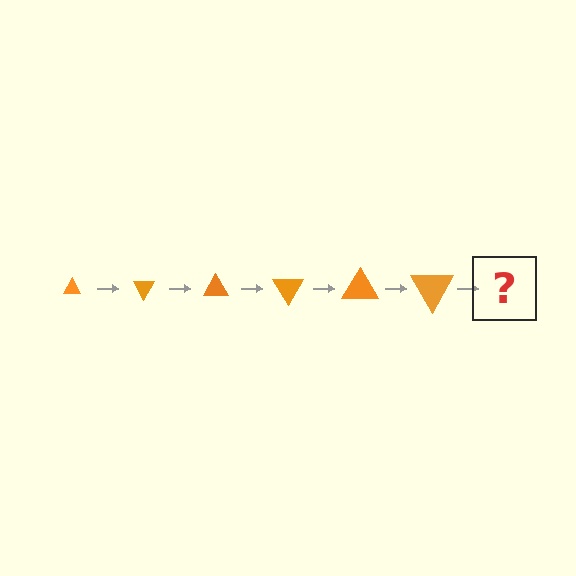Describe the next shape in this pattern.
It should be a triangle, larger than the previous one and rotated 360 degrees from the start.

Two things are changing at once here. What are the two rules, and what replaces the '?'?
The two rules are that the triangle grows larger each step and it rotates 60 degrees each step. The '?' should be a triangle, larger than the previous one and rotated 360 degrees from the start.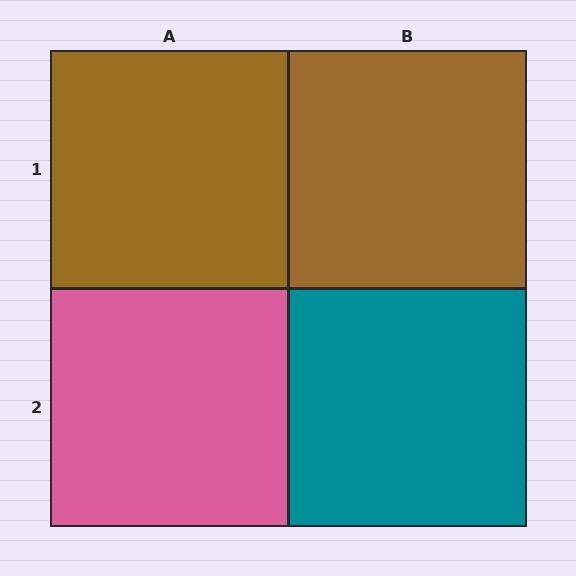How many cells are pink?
1 cell is pink.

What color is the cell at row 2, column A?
Pink.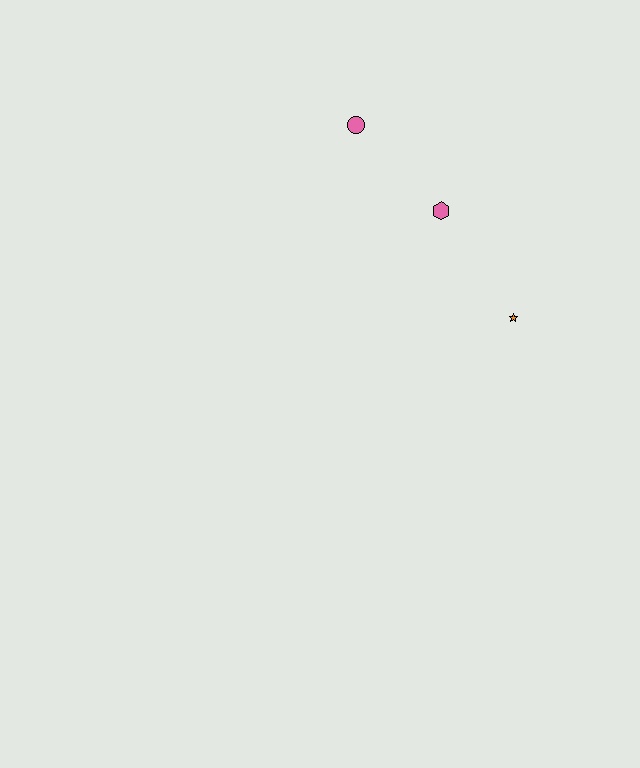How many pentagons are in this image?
There are no pentagons.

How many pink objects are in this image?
There are 2 pink objects.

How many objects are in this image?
There are 3 objects.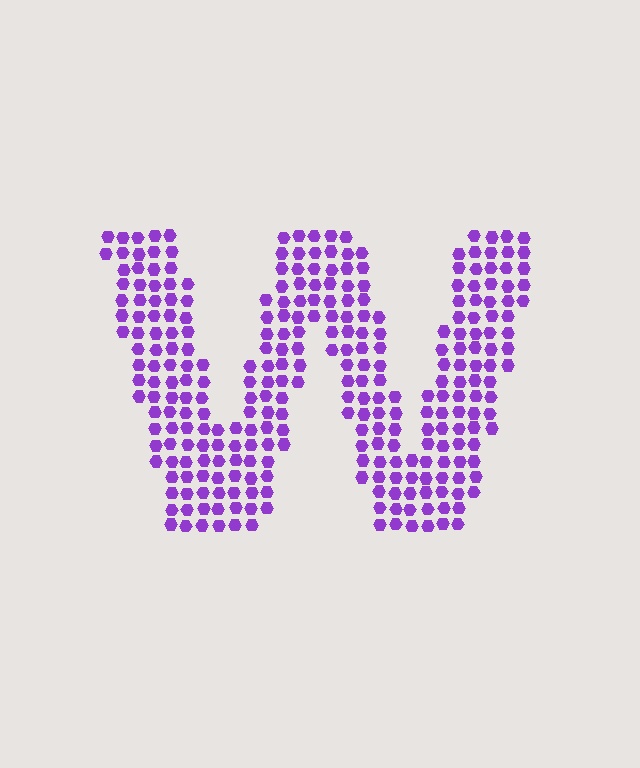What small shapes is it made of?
It is made of small hexagons.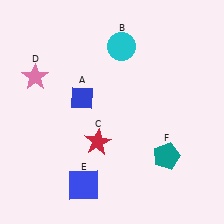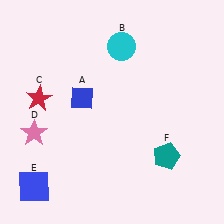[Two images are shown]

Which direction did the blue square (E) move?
The blue square (E) moved left.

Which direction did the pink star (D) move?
The pink star (D) moved down.